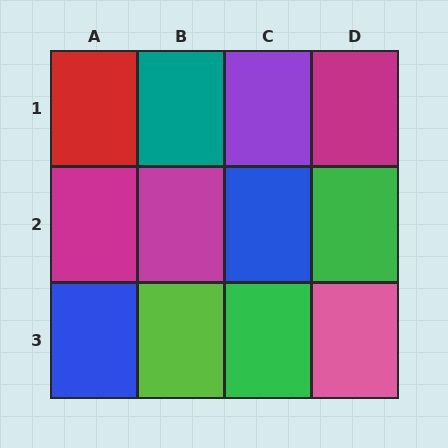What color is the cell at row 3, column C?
Green.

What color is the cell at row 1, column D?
Magenta.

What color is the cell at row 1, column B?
Teal.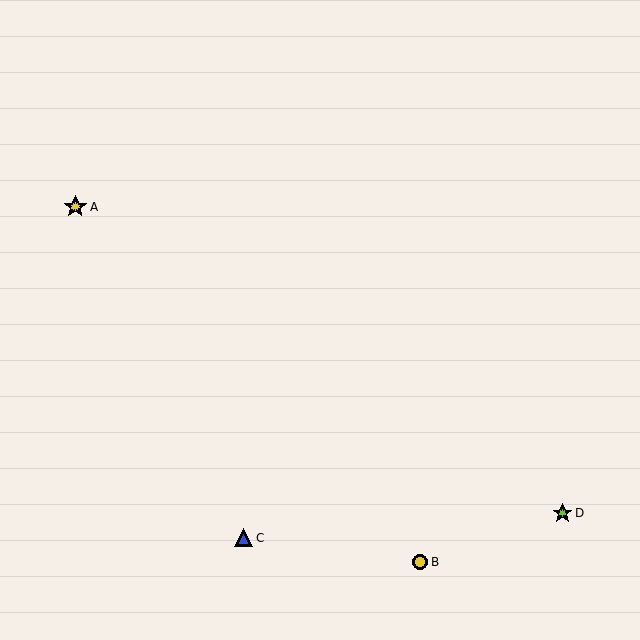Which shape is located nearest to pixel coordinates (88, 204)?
The yellow star (labeled A) at (75, 207) is nearest to that location.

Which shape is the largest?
The yellow star (labeled A) is the largest.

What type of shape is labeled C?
Shape C is a blue triangle.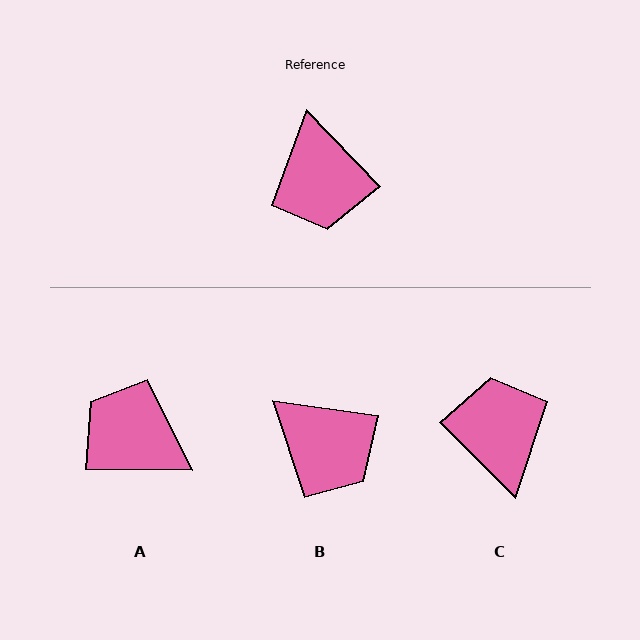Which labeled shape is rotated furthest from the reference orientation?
C, about 179 degrees away.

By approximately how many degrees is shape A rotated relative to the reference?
Approximately 134 degrees clockwise.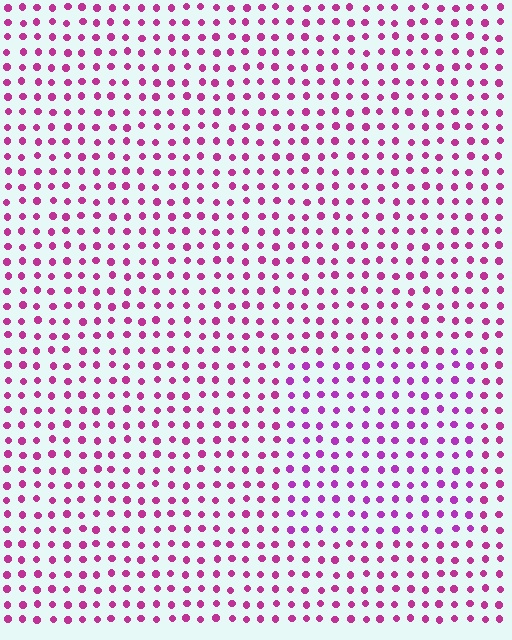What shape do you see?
I see a rectangle.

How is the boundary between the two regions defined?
The boundary is defined purely by a slight shift in hue (about 22 degrees). Spacing, size, and orientation are identical on both sides.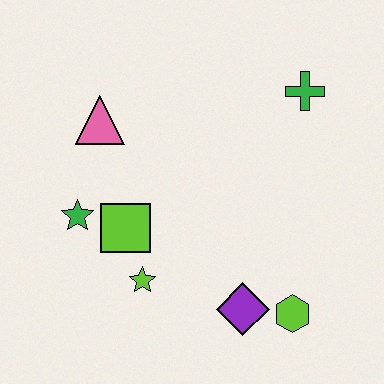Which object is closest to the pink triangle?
The green star is closest to the pink triangle.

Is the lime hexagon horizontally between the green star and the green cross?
Yes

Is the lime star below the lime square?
Yes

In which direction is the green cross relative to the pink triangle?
The green cross is to the right of the pink triangle.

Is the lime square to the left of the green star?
No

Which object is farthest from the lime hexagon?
The pink triangle is farthest from the lime hexagon.